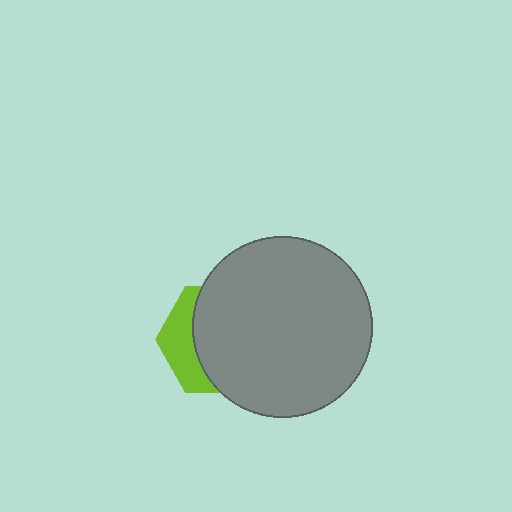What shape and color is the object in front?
The object in front is a gray circle.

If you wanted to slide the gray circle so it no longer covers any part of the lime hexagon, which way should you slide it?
Slide it right — that is the most direct way to separate the two shapes.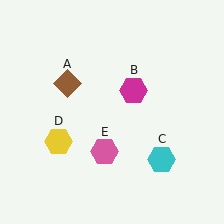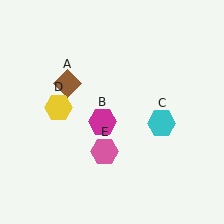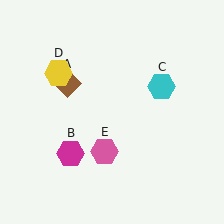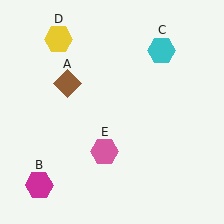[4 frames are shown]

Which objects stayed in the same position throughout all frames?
Brown diamond (object A) and pink hexagon (object E) remained stationary.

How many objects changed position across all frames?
3 objects changed position: magenta hexagon (object B), cyan hexagon (object C), yellow hexagon (object D).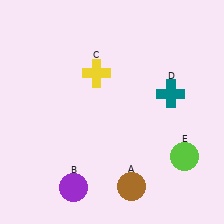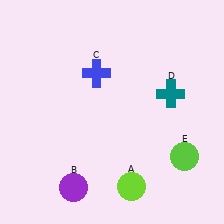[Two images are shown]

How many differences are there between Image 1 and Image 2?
There are 2 differences between the two images.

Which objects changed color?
A changed from brown to lime. C changed from yellow to blue.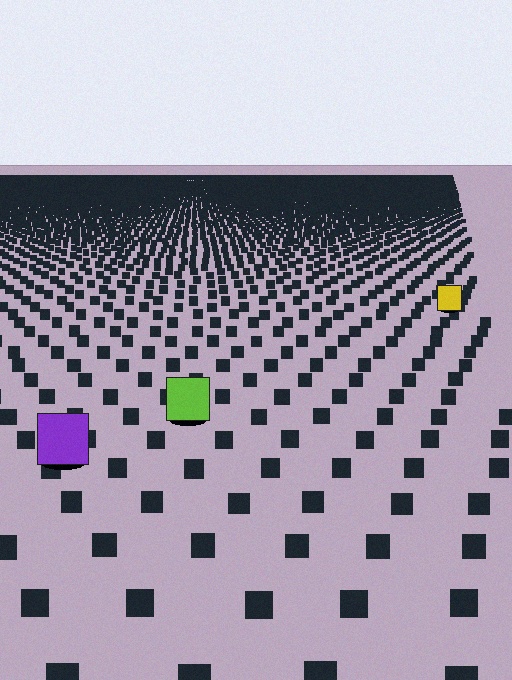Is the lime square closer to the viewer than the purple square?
No. The purple square is closer — you can tell from the texture gradient: the ground texture is coarser near it.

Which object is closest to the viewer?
The purple square is closest. The texture marks near it are larger and more spread out.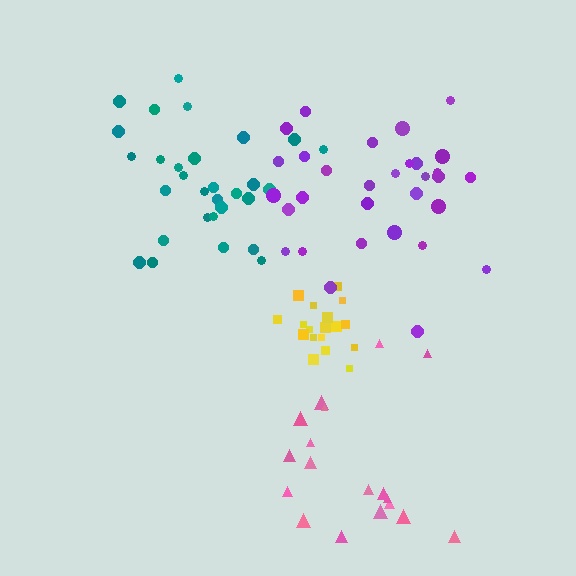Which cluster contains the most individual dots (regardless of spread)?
Purple (31).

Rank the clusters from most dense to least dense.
yellow, teal, purple, pink.